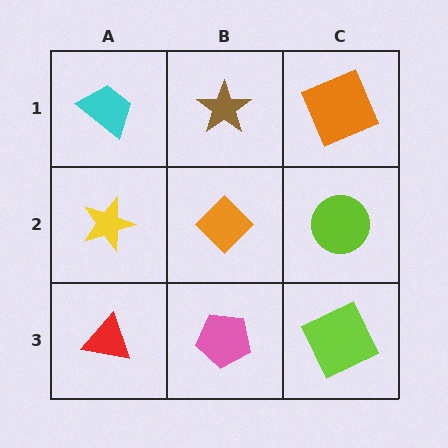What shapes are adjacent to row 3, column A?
A yellow star (row 2, column A), a pink pentagon (row 3, column B).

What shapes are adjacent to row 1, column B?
An orange diamond (row 2, column B), a cyan trapezoid (row 1, column A), an orange square (row 1, column C).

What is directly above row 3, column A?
A yellow star.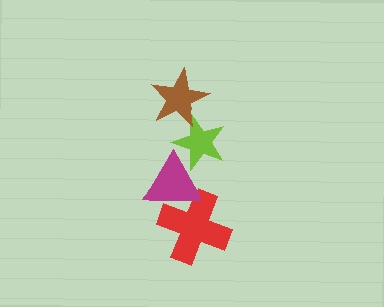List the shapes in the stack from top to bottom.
From top to bottom: the brown star, the lime star, the magenta triangle, the red cross.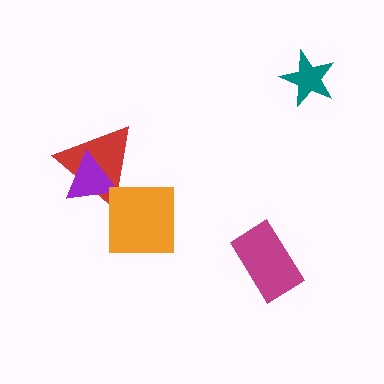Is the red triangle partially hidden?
Yes, it is partially covered by another shape.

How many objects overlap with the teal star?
0 objects overlap with the teal star.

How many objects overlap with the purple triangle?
1 object overlaps with the purple triangle.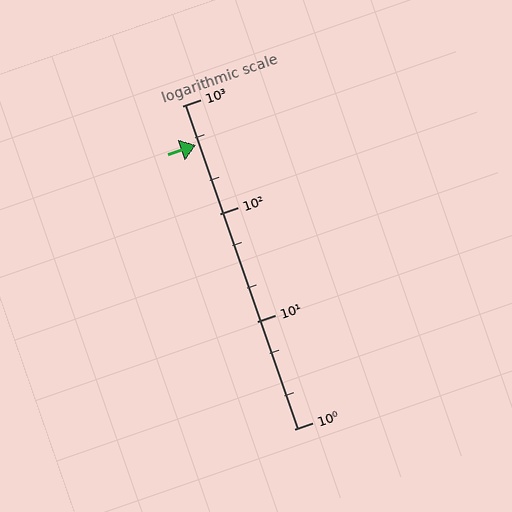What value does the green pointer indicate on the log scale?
The pointer indicates approximately 430.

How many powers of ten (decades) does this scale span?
The scale spans 3 decades, from 1 to 1000.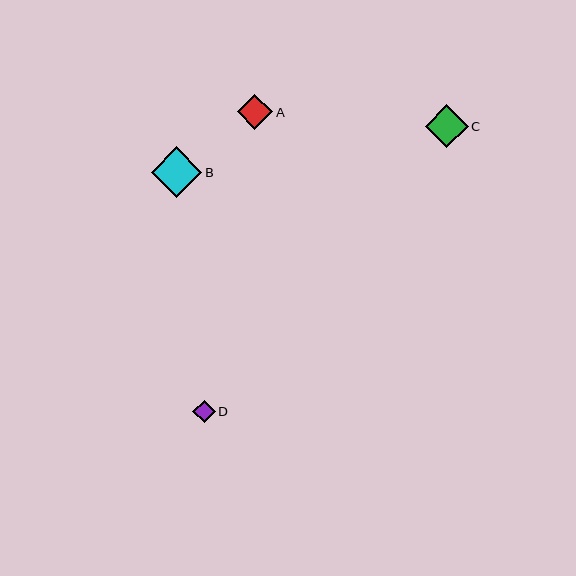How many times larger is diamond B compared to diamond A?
Diamond B is approximately 1.4 times the size of diamond A.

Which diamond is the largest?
Diamond B is the largest with a size of approximately 50 pixels.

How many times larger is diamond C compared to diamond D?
Diamond C is approximately 1.9 times the size of diamond D.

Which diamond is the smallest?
Diamond D is the smallest with a size of approximately 22 pixels.